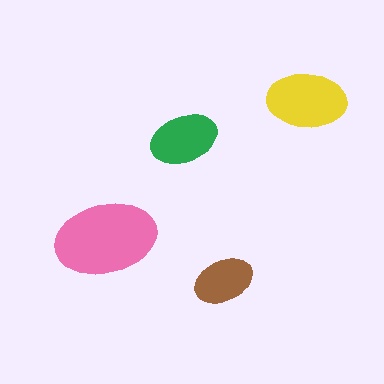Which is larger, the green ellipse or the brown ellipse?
The green one.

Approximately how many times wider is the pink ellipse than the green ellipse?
About 1.5 times wider.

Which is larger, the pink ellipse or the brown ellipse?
The pink one.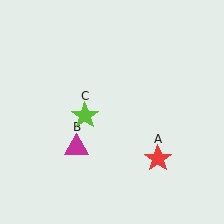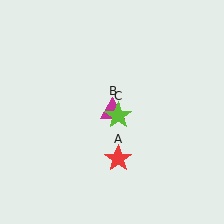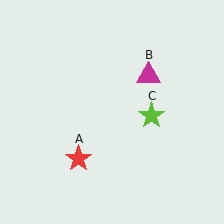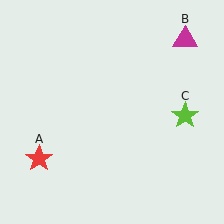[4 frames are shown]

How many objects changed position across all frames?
3 objects changed position: red star (object A), magenta triangle (object B), lime star (object C).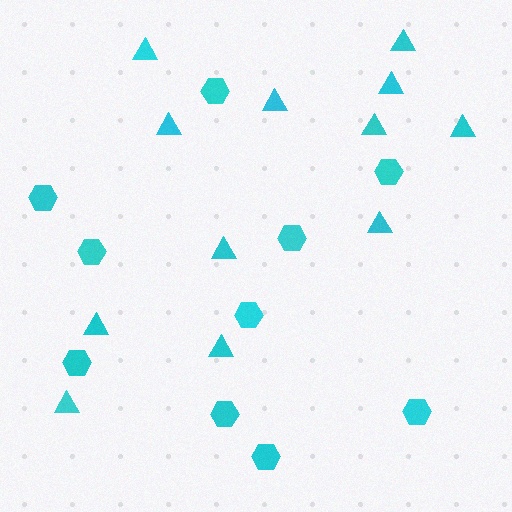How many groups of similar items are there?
There are 2 groups: one group of hexagons (10) and one group of triangles (12).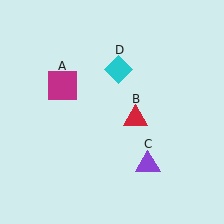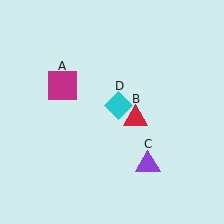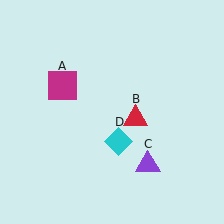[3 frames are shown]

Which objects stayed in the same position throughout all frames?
Magenta square (object A) and red triangle (object B) and purple triangle (object C) remained stationary.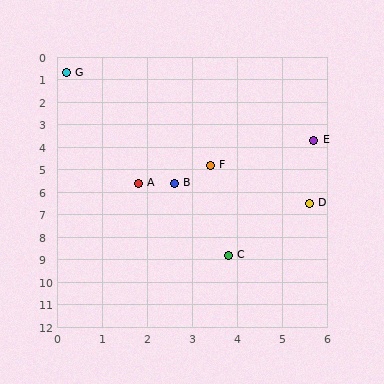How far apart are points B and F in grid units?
Points B and F are about 1.1 grid units apart.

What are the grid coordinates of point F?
Point F is at approximately (3.4, 4.8).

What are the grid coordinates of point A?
Point A is at approximately (1.8, 5.6).